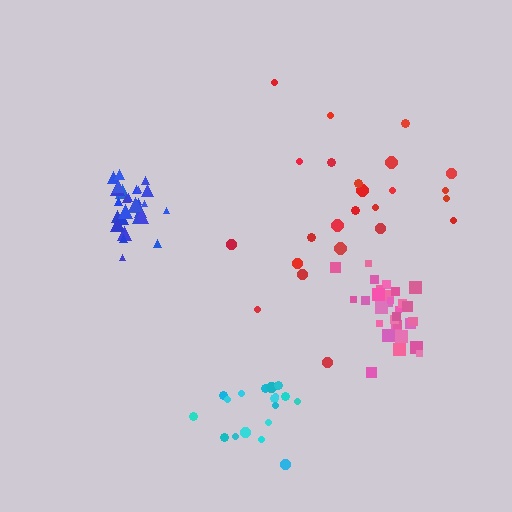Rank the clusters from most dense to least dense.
pink, blue, cyan, red.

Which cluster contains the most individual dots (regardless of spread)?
Pink (35).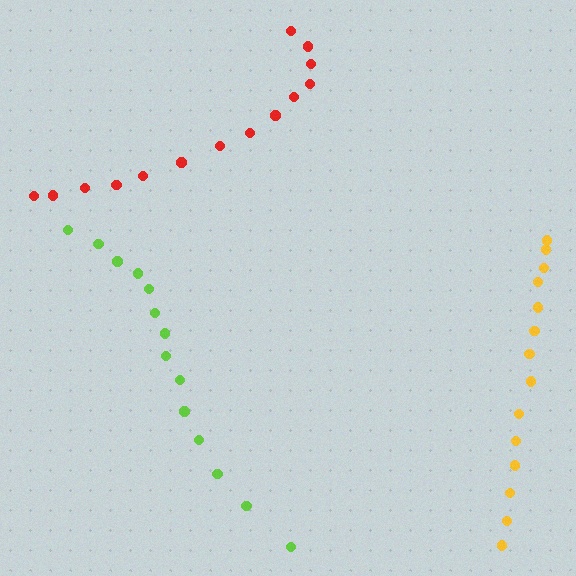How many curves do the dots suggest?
There are 3 distinct paths.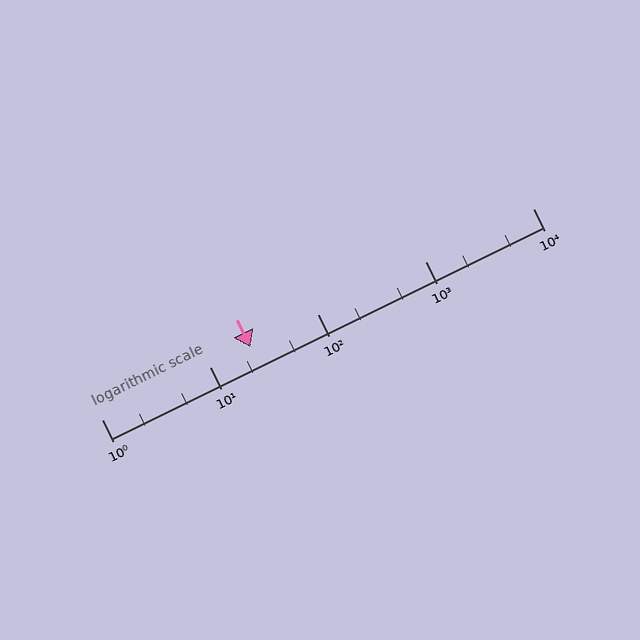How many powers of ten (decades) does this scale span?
The scale spans 4 decades, from 1 to 10000.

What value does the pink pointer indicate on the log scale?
The pointer indicates approximately 24.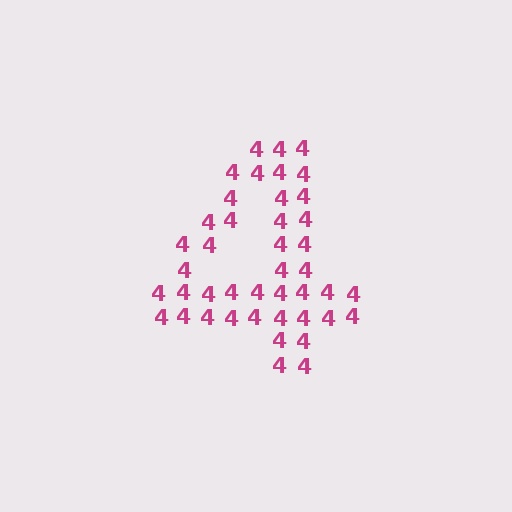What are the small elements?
The small elements are digit 4's.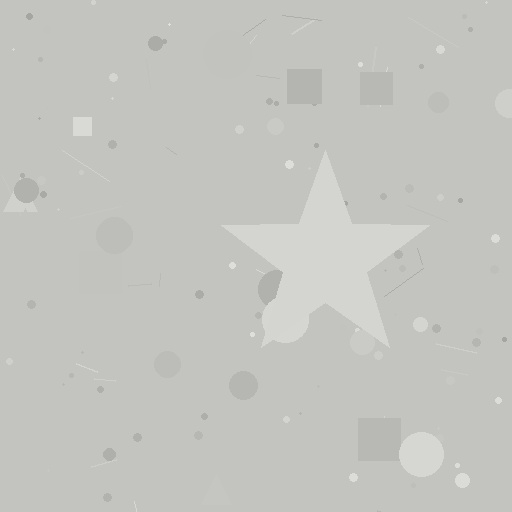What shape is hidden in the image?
A star is hidden in the image.